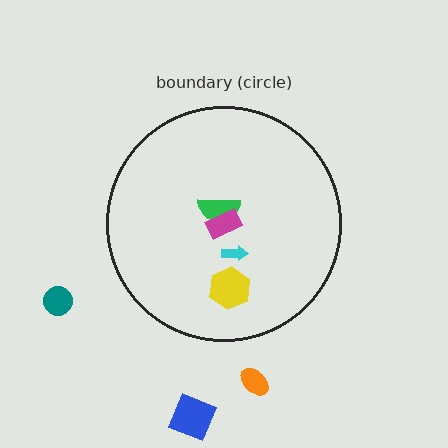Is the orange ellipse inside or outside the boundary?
Outside.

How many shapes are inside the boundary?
4 inside, 3 outside.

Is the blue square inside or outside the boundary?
Outside.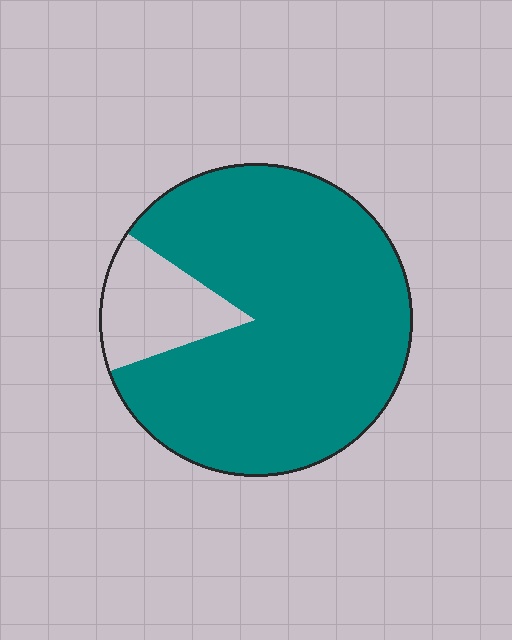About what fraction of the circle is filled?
About five sixths (5/6).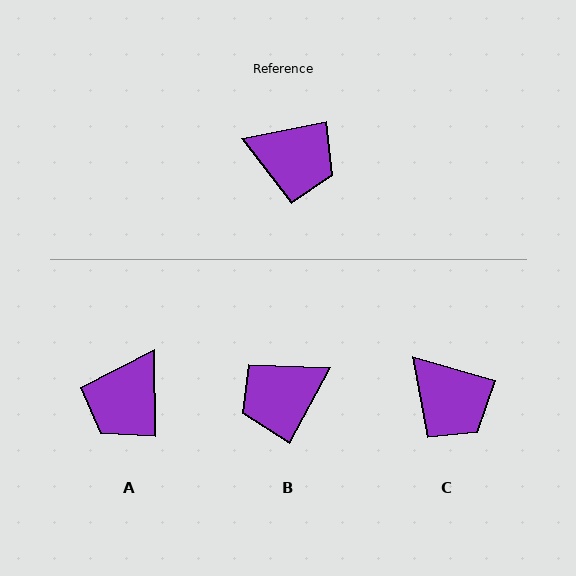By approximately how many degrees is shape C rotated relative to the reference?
Approximately 27 degrees clockwise.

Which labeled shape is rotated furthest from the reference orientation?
B, about 130 degrees away.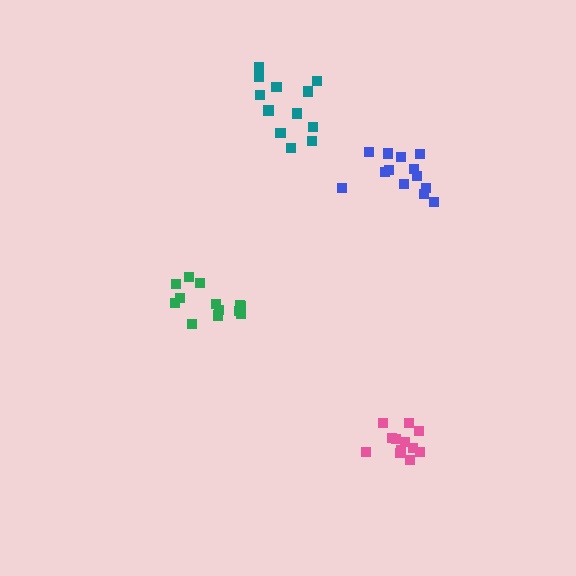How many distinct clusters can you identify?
There are 4 distinct clusters.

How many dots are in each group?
Group 1: 13 dots, Group 2: 12 dots, Group 3: 13 dots, Group 4: 12 dots (50 total).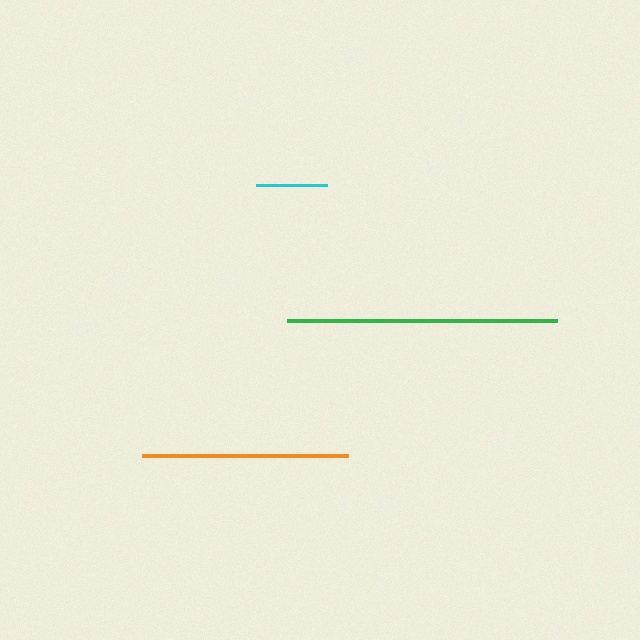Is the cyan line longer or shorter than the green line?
The green line is longer than the cyan line.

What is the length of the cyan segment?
The cyan segment is approximately 71 pixels long.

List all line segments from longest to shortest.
From longest to shortest: green, orange, cyan.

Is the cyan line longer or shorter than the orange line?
The orange line is longer than the cyan line.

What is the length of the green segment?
The green segment is approximately 270 pixels long.